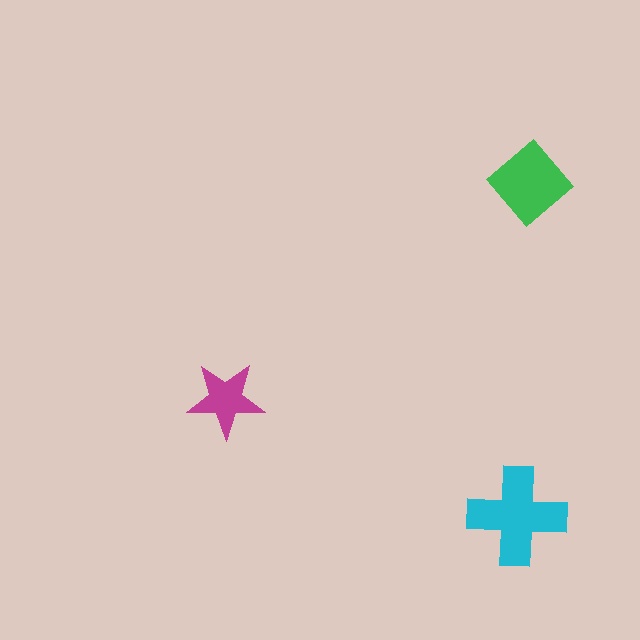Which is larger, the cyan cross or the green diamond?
The cyan cross.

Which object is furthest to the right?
The green diamond is rightmost.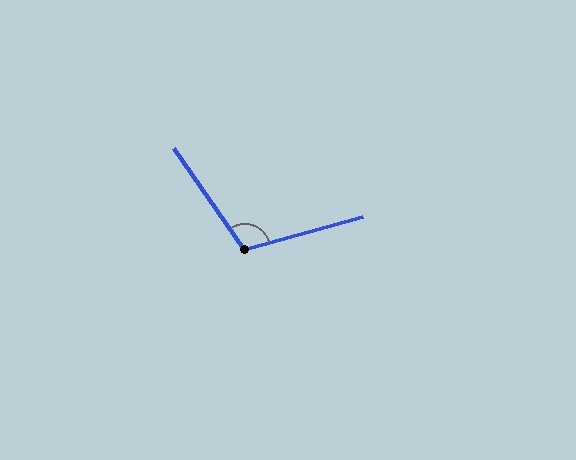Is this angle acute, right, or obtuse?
It is obtuse.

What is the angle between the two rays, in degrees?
Approximately 109 degrees.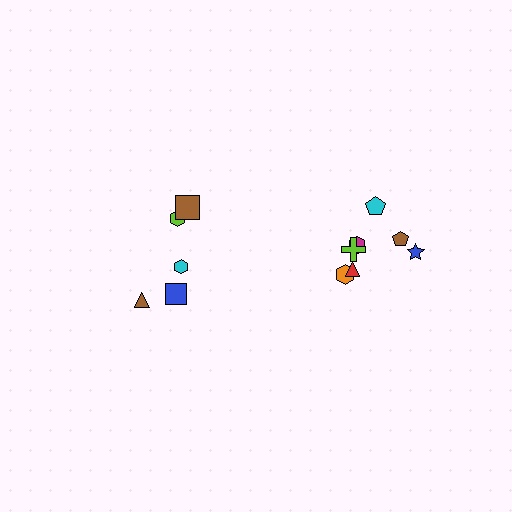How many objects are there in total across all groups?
There are 12 objects.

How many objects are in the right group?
There are 7 objects.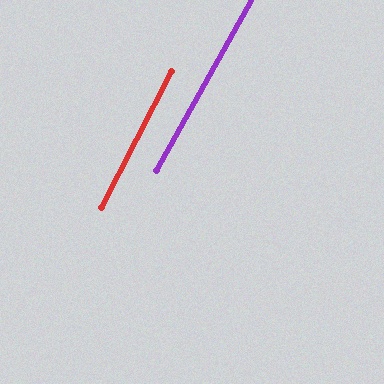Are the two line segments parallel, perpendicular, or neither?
Parallel — their directions differ by only 1.9°.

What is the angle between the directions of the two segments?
Approximately 2 degrees.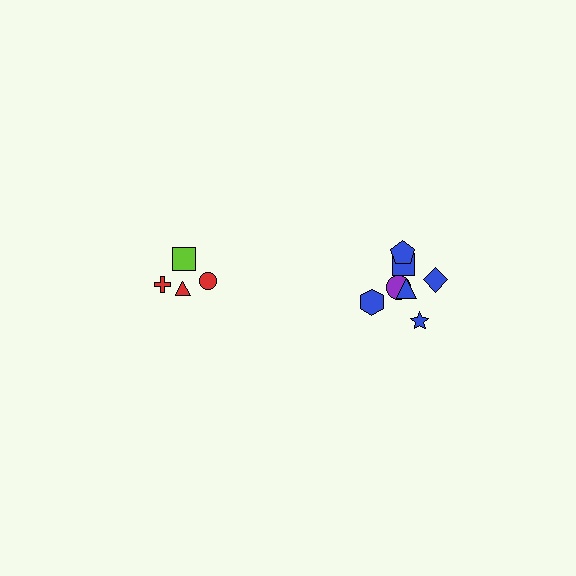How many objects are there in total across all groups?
There are 11 objects.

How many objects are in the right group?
There are 7 objects.